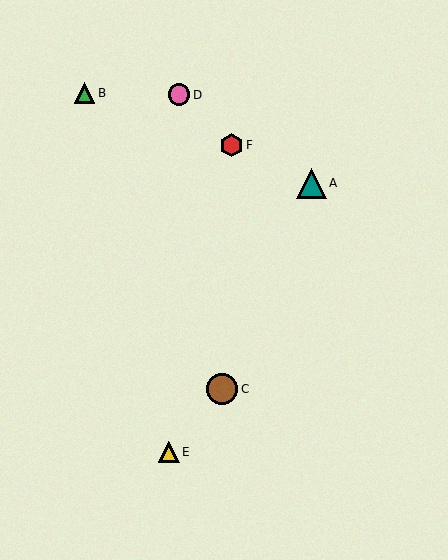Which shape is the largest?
The brown circle (labeled C) is the largest.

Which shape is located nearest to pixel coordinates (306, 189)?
The teal triangle (labeled A) at (311, 183) is nearest to that location.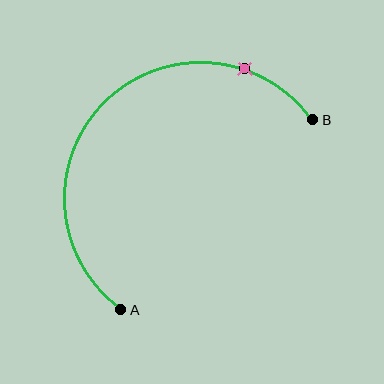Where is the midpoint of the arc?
The arc midpoint is the point on the curve farthest from the straight line joining A and B. It sits above and to the left of that line.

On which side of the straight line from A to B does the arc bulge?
The arc bulges above and to the left of the straight line connecting A and B.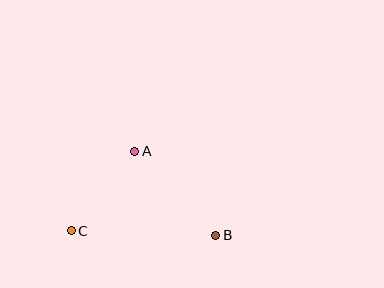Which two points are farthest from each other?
Points B and C are farthest from each other.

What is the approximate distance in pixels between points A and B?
The distance between A and B is approximately 117 pixels.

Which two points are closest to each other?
Points A and C are closest to each other.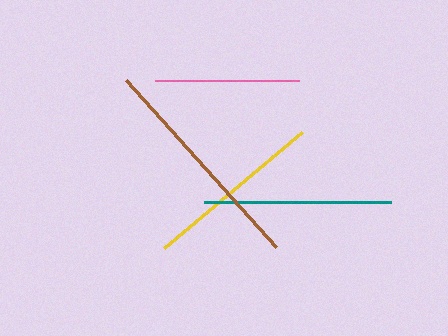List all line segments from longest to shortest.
From longest to shortest: brown, teal, yellow, pink.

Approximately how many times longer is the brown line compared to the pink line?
The brown line is approximately 1.6 times the length of the pink line.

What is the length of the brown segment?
The brown segment is approximately 224 pixels long.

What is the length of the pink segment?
The pink segment is approximately 144 pixels long.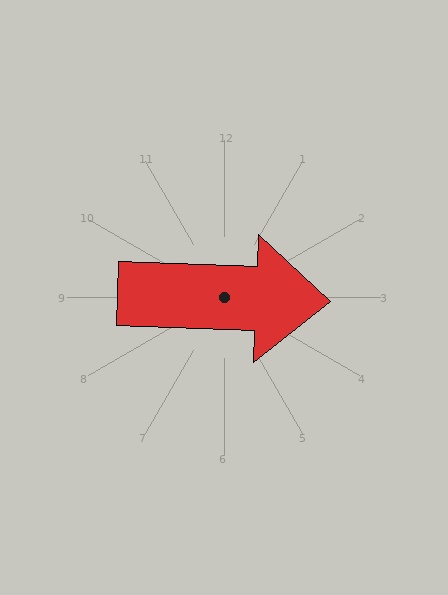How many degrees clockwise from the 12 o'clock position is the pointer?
Approximately 92 degrees.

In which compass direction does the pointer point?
East.